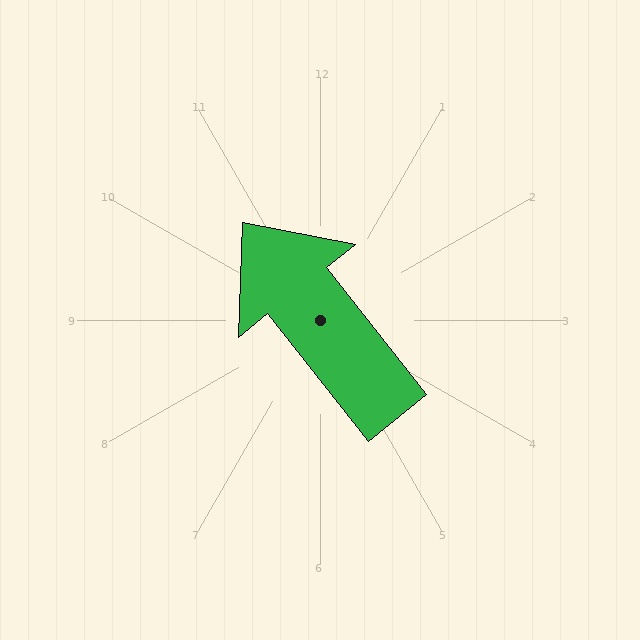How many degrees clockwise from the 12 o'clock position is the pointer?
Approximately 322 degrees.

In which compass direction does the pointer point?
Northwest.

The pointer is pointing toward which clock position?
Roughly 11 o'clock.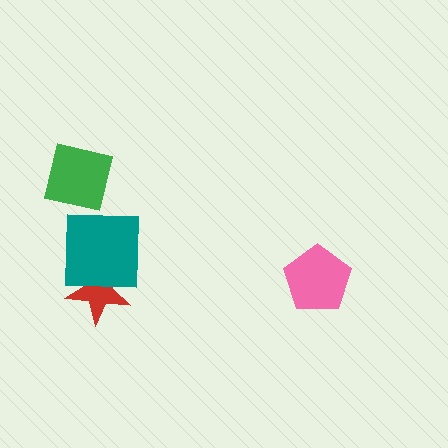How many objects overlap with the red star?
1 object overlaps with the red star.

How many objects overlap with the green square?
0 objects overlap with the green square.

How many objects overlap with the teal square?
1 object overlaps with the teal square.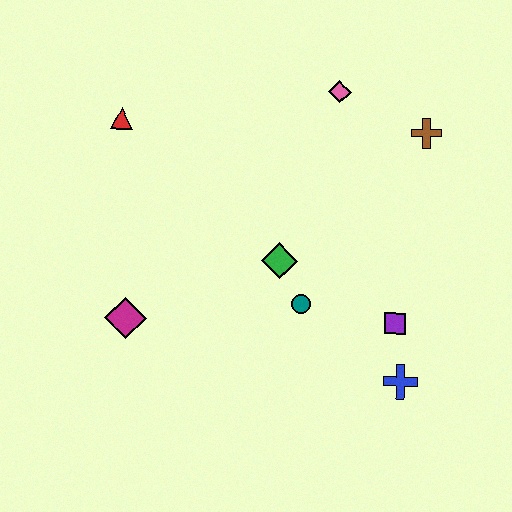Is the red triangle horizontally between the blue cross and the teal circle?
No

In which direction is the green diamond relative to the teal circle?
The green diamond is above the teal circle.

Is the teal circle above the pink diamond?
No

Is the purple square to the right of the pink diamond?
Yes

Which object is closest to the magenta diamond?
The green diamond is closest to the magenta diamond.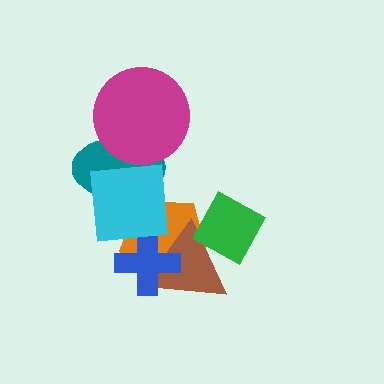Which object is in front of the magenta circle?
The cyan square is in front of the magenta circle.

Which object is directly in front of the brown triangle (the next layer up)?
The blue cross is directly in front of the brown triangle.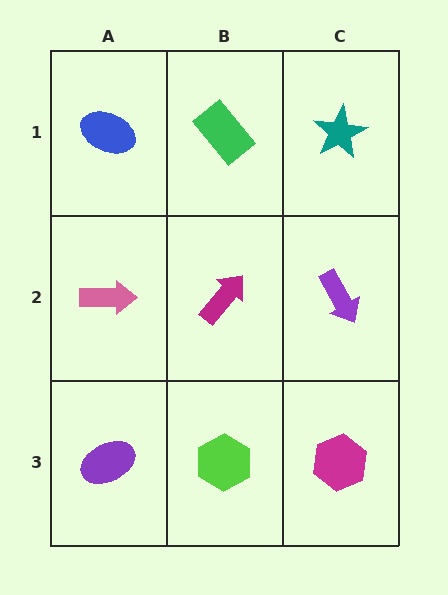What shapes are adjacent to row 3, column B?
A magenta arrow (row 2, column B), a purple ellipse (row 3, column A), a magenta hexagon (row 3, column C).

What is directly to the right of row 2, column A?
A magenta arrow.